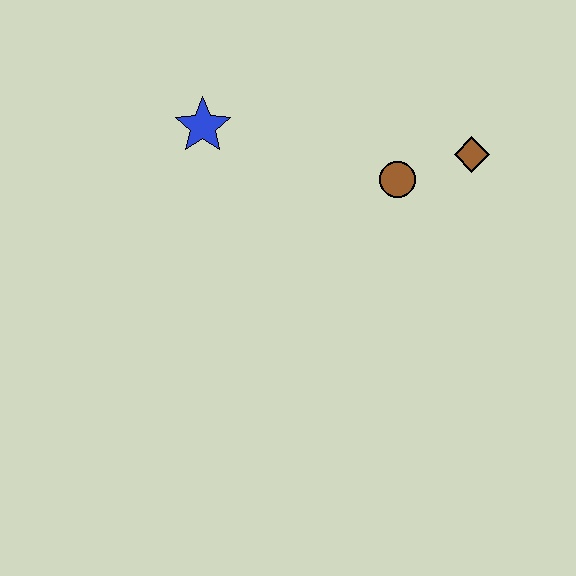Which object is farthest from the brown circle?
The blue star is farthest from the brown circle.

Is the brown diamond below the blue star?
Yes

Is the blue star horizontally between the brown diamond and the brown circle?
No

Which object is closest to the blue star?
The brown circle is closest to the blue star.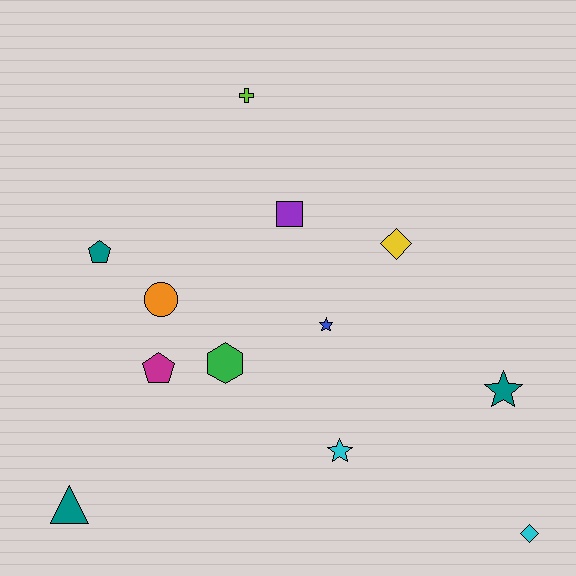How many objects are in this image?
There are 12 objects.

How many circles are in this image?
There is 1 circle.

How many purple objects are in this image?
There is 1 purple object.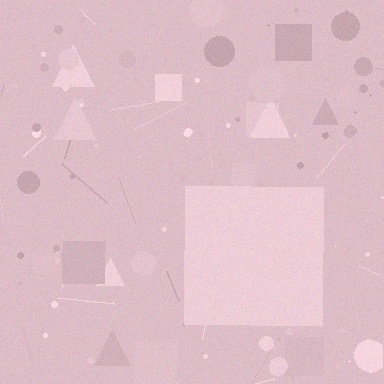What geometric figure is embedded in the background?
A square is embedded in the background.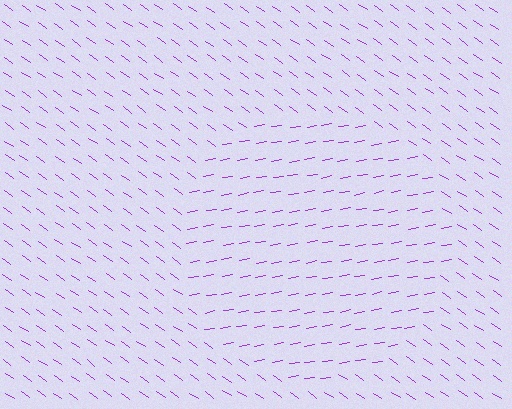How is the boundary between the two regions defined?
The boundary is defined purely by a change in line orientation (approximately 45 degrees difference). All lines are the same color and thickness.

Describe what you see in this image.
The image is filled with small purple line segments. A circle region in the image has lines oriented differently from the surrounding lines, creating a visible texture boundary.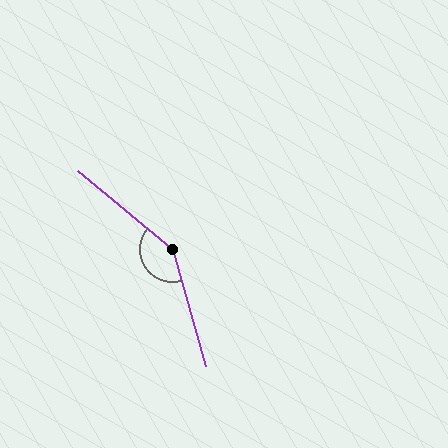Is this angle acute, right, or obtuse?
It is obtuse.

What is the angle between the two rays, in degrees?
Approximately 145 degrees.